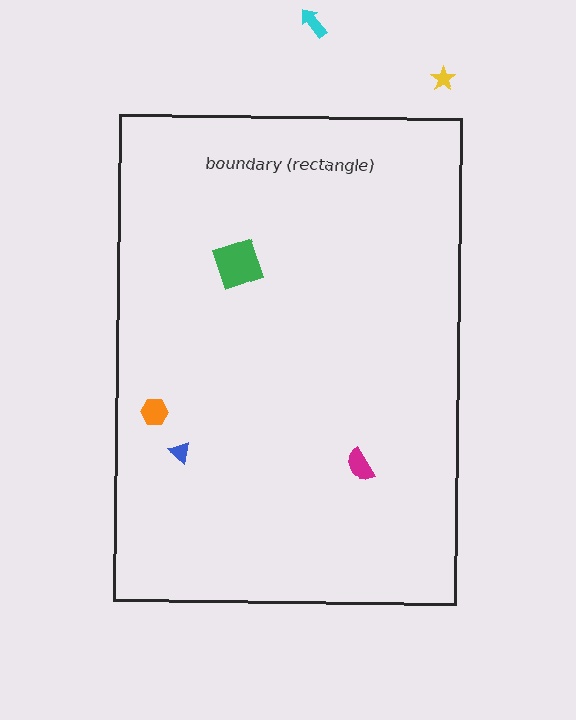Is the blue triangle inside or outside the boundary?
Inside.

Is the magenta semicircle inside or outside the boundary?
Inside.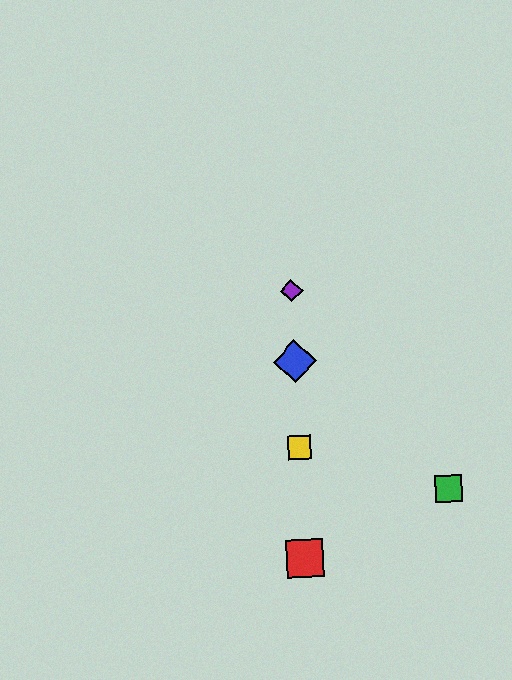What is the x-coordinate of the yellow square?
The yellow square is at x≈299.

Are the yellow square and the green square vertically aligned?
No, the yellow square is at x≈299 and the green square is at x≈449.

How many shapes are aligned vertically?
4 shapes (the red square, the blue diamond, the yellow square, the purple diamond) are aligned vertically.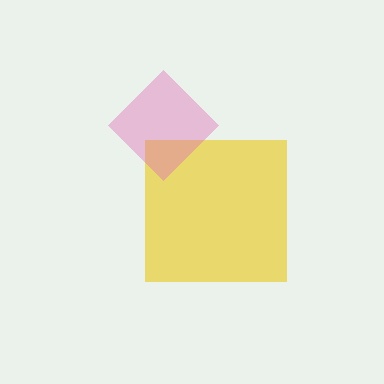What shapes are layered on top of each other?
The layered shapes are: a yellow square, a pink diamond.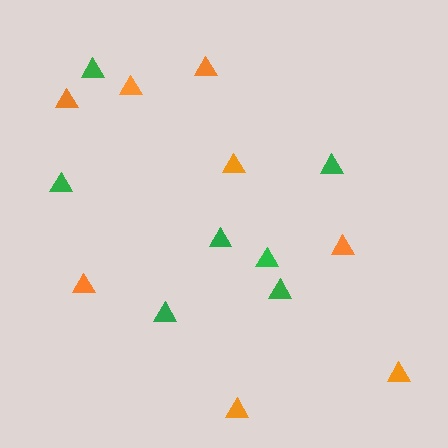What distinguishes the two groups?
There are 2 groups: one group of orange triangles (8) and one group of green triangles (7).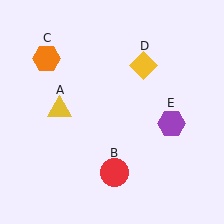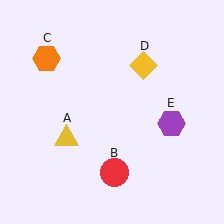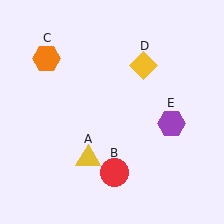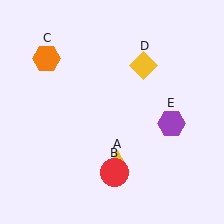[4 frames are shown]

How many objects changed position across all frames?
1 object changed position: yellow triangle (object A).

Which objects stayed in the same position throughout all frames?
Red circle (object B) and orange hexagon (object C) and yellow diamond (object D) and purple hexagon (object E) remained stationary.